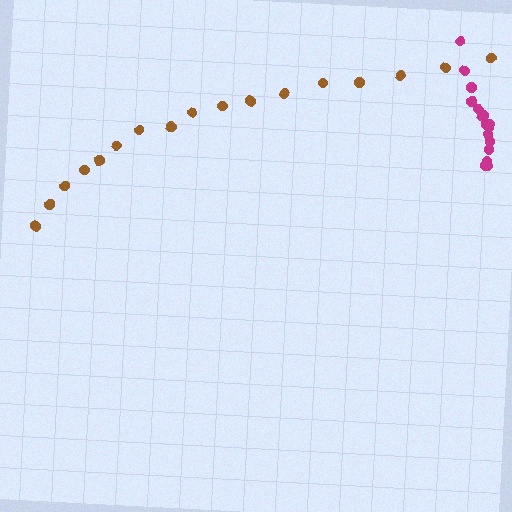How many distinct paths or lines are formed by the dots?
There are 2 distinct paths.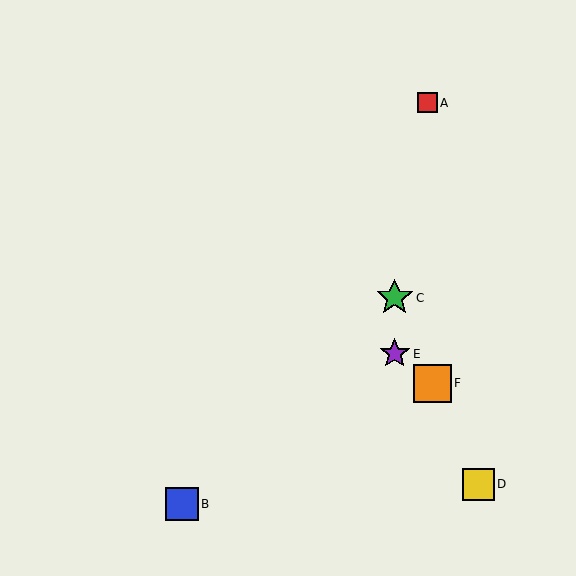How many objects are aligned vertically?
2 objects (C, E) are aligned vertically.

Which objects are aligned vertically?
Objects C, E are aligned vertically.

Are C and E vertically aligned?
Yes, both are at x≈395.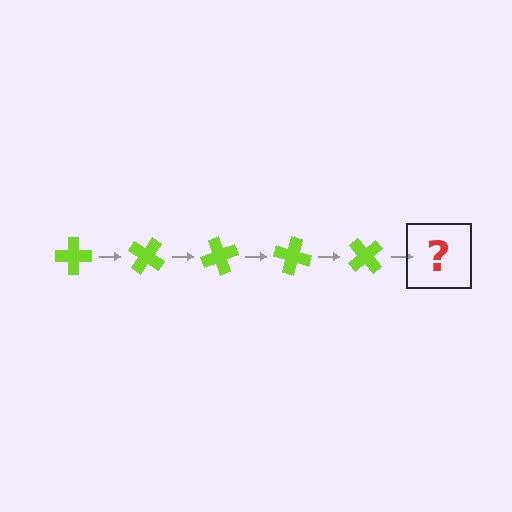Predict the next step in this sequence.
The next step is a lime cross rotated 175 degrees.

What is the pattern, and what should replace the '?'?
The pattern is that the cross rotates 35 degrees each step. The '?' should be a lime cross rotated 175 degrees.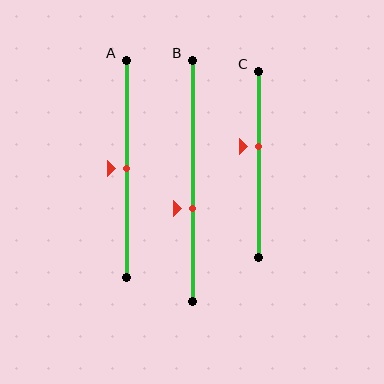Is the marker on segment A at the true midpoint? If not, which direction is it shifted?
Yes, the marker on segment A is at the true midpoint.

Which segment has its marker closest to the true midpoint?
Segment A has its marker closest to the true midpoint.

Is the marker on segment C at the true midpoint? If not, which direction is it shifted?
No, the marker on segment C is shifted upward by about 10% of the segment length.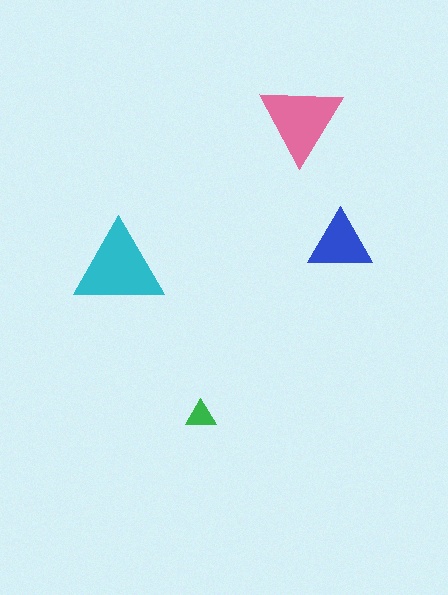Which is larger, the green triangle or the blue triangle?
The blue one.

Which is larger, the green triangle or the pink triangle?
The pink one.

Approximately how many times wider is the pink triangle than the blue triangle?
About 1.5 times wider.